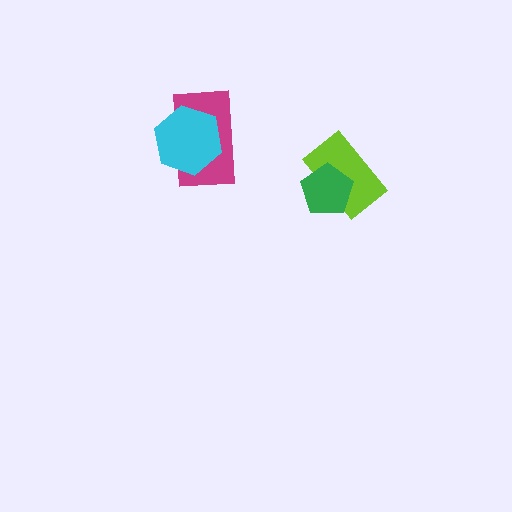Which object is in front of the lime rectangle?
The green pentagon is in front of the lime rectangle.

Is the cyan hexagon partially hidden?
No, no other shape covers it.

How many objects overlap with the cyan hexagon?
1 object overlaps with the cyan hexagon.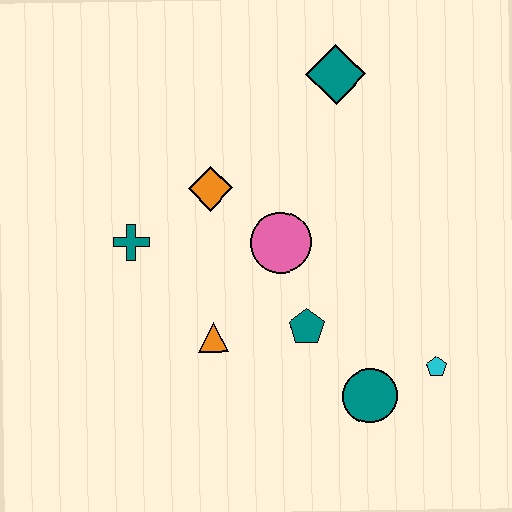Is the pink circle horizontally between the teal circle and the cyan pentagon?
No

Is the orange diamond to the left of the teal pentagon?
Yes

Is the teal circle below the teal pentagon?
Yes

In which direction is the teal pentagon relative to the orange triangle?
The teal pentagon is to the right of the orange triangle.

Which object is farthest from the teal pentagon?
The teal diamond is farthest from the teal pentagon.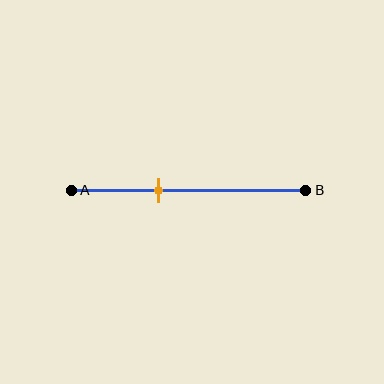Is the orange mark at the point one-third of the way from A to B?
No, the mark is at about 35% from A, not at the 33% one-third point.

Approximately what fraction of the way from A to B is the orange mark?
The orange mark is approximately 35% of the way from A to B.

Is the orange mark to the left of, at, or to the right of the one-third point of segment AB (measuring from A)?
The orange mark is to the right of the one-third point of segment AB.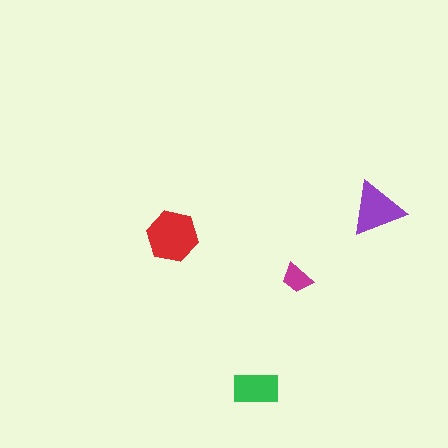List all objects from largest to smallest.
The red hexagon, the purple triangle, the green rectangle, the magenta trapezoid.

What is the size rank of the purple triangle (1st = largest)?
2nd.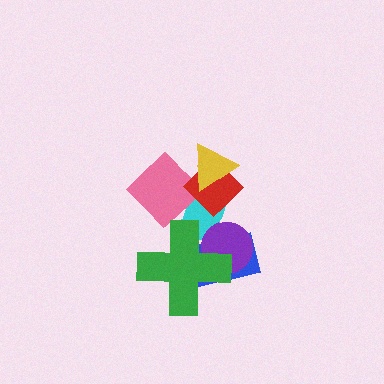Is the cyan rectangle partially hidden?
Yes, it is partially covered by another shape.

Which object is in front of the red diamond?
The yellow triangle is in front of the red diamond.